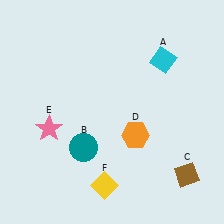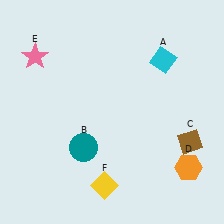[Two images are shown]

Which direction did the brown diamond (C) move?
The brown diamond (C) moved up.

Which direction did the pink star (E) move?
The pink star (E) moved up.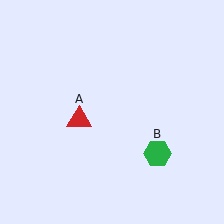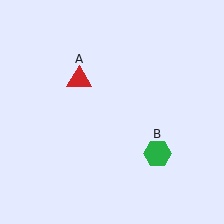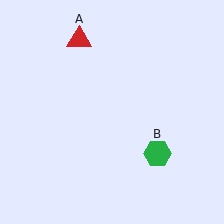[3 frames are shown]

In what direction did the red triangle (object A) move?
The red triangle (object A) moved up.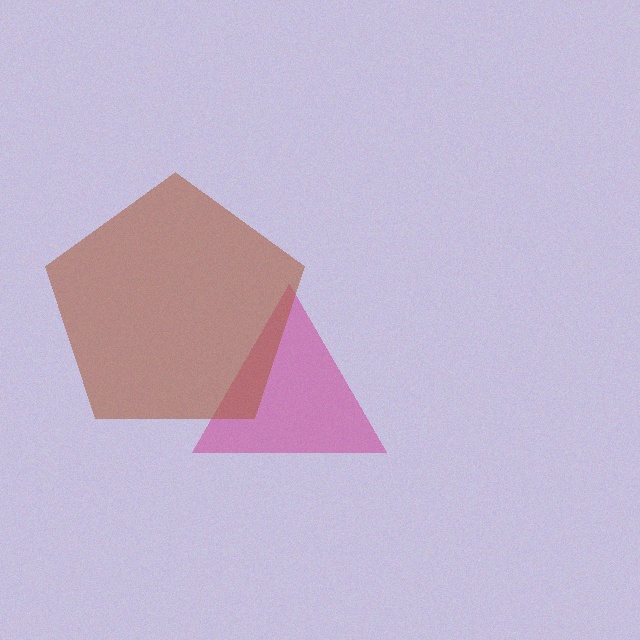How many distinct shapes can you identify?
There are 2 distinct shapes: a magenta triangle, a brown pentagon.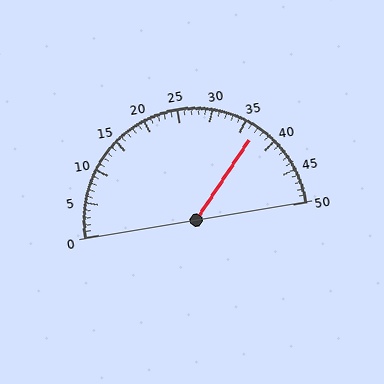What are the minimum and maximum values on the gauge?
The gauge ranges from 0 to 50.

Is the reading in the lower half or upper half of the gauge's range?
The reading is in the upper half of the range (0 to 50).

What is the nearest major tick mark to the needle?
The nearest major tick mark is 35.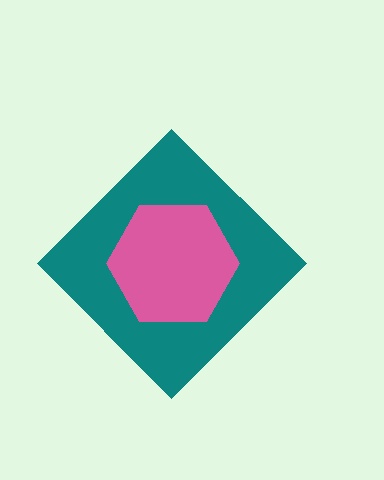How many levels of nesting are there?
2.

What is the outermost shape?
The teal diamond.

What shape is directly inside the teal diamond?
The pink hexagon.